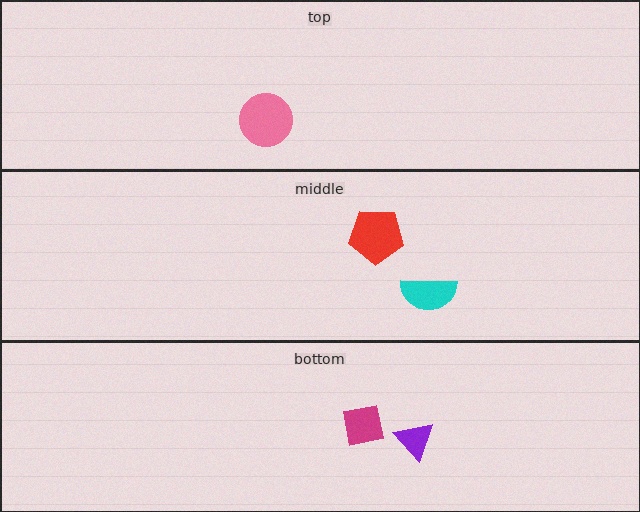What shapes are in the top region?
The pink circle.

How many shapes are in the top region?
1.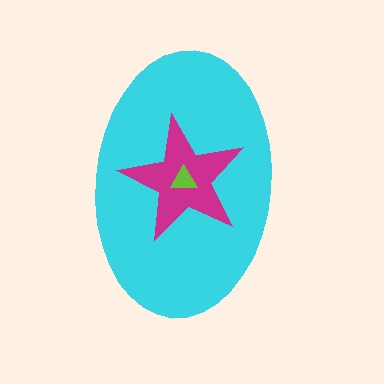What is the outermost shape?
The cyan ellipse.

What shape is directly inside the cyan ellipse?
The magenta star.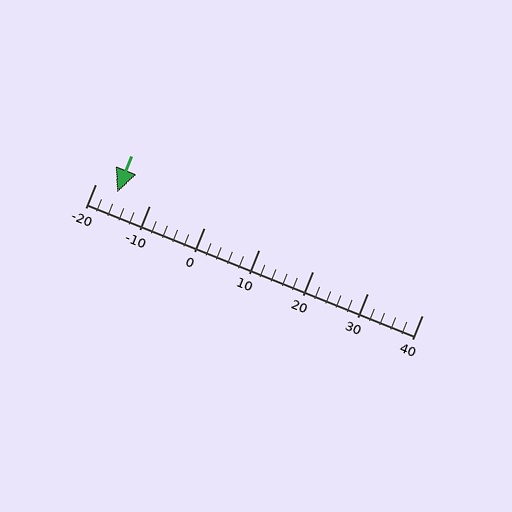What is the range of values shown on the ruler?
The ruler shows values from -20 to 40.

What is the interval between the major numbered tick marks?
The major tick marks are spaced 10 units apart.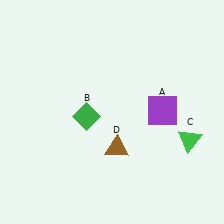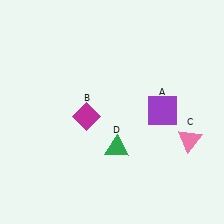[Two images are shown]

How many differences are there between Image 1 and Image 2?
There are 3 differences between the two images.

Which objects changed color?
B changed from green to magenta. C changed from green to pink. D changed from brown to green.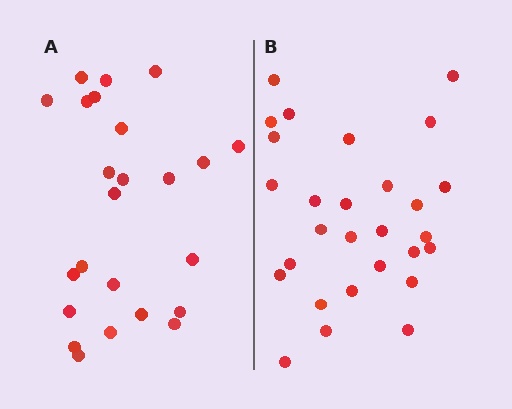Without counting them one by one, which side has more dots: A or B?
Region B (the right region) has more dots.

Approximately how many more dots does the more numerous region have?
Region B has about 4 more dots than region A.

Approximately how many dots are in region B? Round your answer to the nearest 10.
About 30 dots. (The exact count is 28, which rounds to 30.)